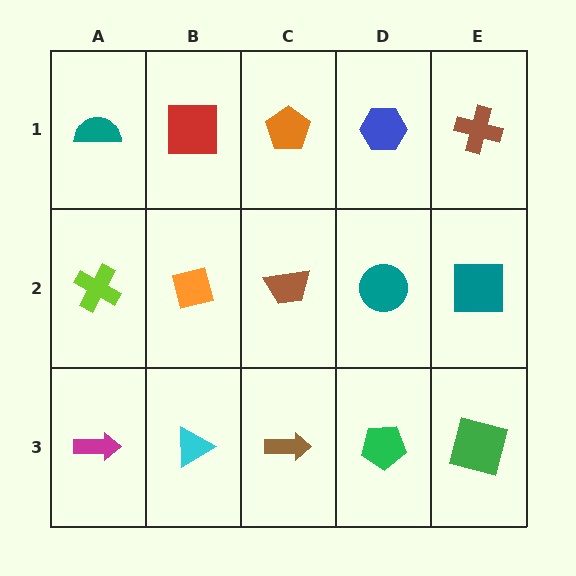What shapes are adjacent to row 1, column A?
A lime cross (row 2, column A), a red square (row 1, column B).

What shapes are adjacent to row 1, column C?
A brown trapezoid (row 2, column C), a red square (row 1, column B), a blue hexagon (row 1, column D).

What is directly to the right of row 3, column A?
A cyan triangle.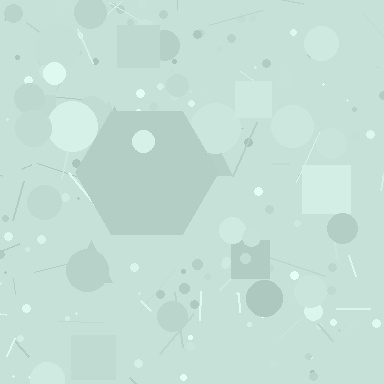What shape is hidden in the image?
A hexagon is hidden in the image.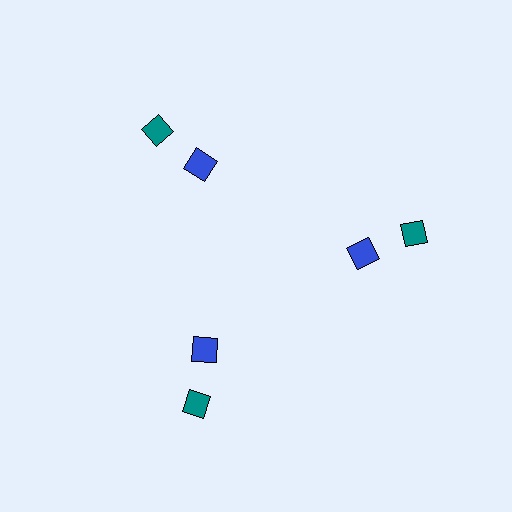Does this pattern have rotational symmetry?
Yes, this pattern has 3-fold rotational symmetry. It looks the same after rotating 120 degrees around the center.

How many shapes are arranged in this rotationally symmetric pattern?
There are 6 shapes, arranged in 3 groups of 2.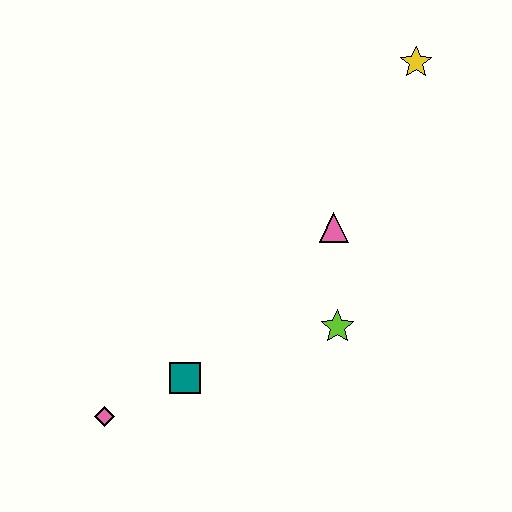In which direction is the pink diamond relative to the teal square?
The pink diamond is to the left of the teal square.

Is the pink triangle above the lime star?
Yes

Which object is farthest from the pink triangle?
The pink diamond is farthest from the pink triangle.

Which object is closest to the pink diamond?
The teal square is closest to the pink diamond.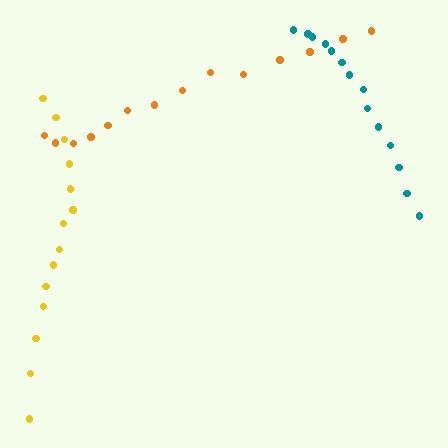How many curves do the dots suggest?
There are 3 distinct paths.